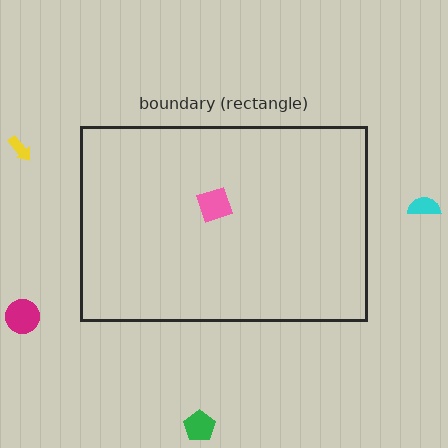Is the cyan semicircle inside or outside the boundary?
Outside.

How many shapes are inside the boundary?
1 inside, 4 outside.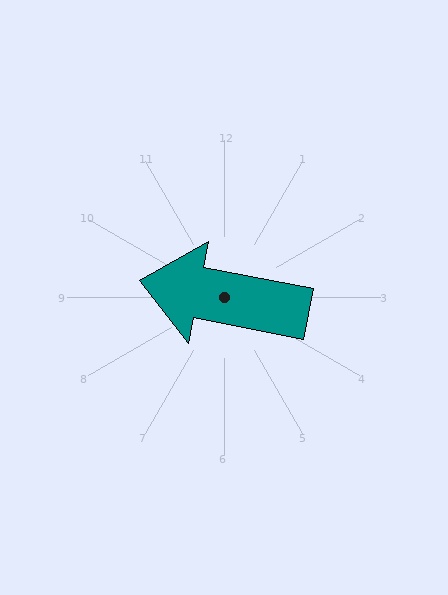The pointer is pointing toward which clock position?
Roughly 9 o'clock.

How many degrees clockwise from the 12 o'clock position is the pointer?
Approximately 281 degrees.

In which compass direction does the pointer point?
West.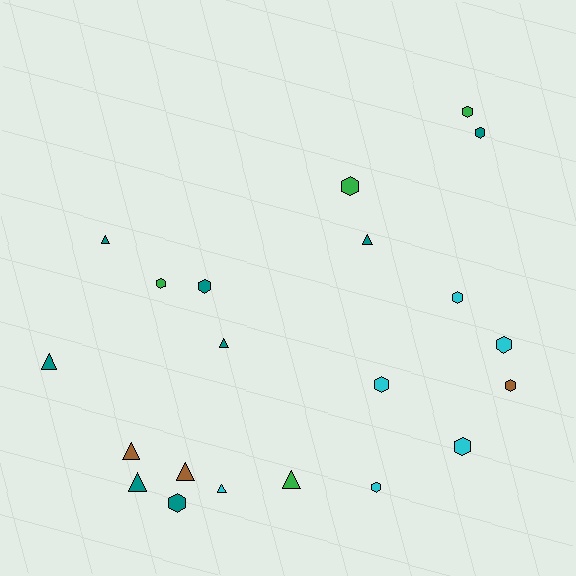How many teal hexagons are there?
There are 3 teal hexagons.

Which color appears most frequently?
Teal, with 8 objects.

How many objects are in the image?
There are 21 objects.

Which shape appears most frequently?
Hexagon, with 12 objects.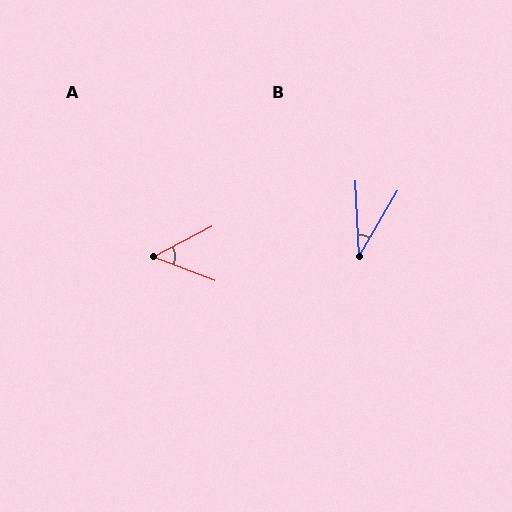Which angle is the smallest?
B, at approximately 33 degrees.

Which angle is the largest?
A, at approximately 48 degrees.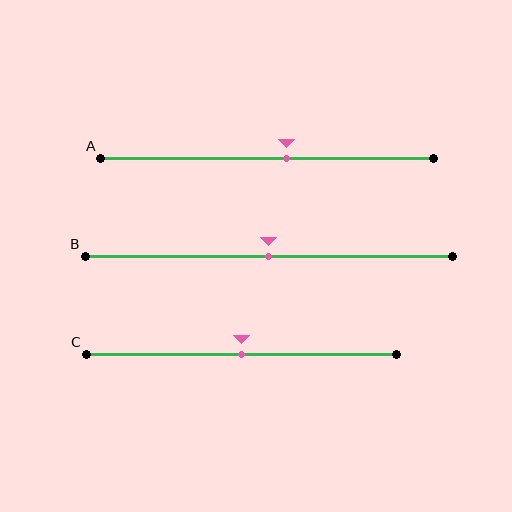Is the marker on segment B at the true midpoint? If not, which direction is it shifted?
Yes, the marker on segment B is at the true midpoint.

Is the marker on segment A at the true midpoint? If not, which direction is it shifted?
No, the marker on segment A is shifted to the right by about 6% of the segment length.